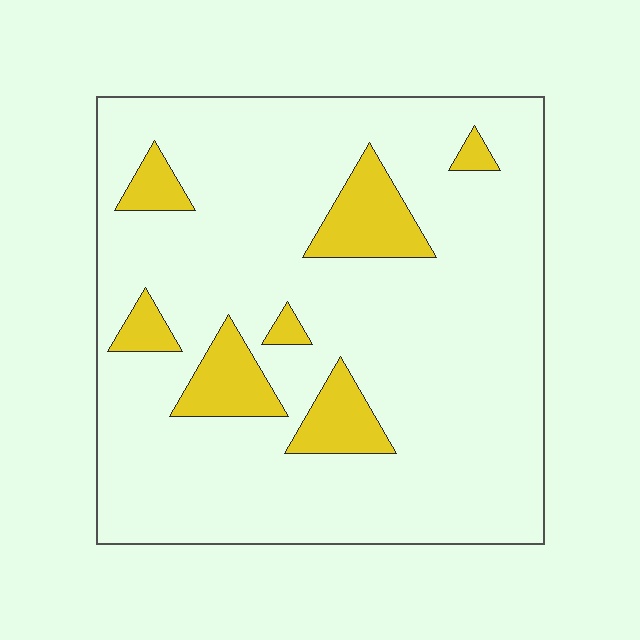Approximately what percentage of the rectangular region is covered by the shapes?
Approximately 15%.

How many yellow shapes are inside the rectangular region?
7.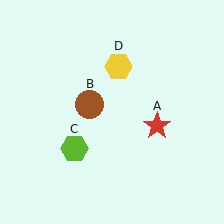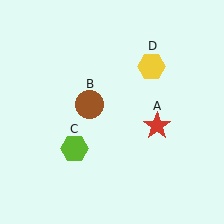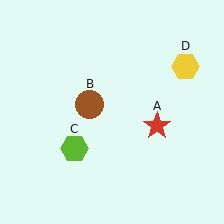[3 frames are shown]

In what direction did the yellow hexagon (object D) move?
The yellow hexagon (object D) moved right.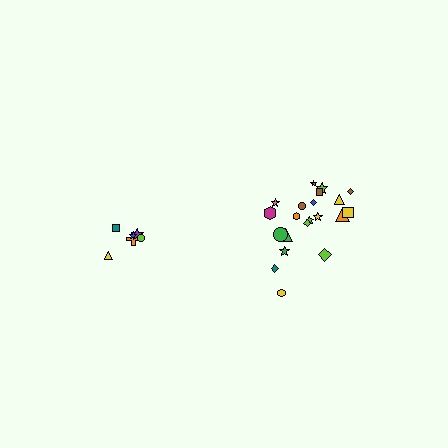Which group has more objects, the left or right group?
The right group.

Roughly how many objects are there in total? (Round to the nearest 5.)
Roughly 30 objects in total.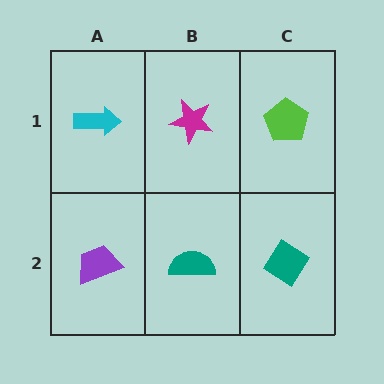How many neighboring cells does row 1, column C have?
2.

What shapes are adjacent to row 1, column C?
A teal diamond (row 2, column C), a magenta star (row 1, column B).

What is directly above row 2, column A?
A cyan arrow.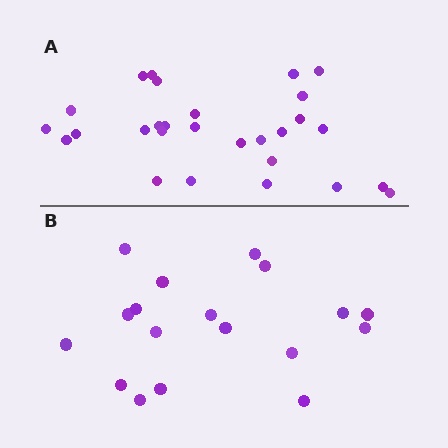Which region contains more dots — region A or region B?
Region A (the top region) has more dots.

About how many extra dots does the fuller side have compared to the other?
Region A has roughly 10 or so more dots than region B.